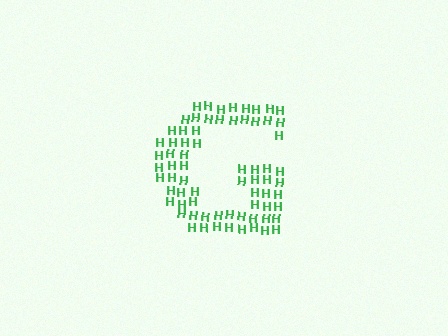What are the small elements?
The small elements are letter H's.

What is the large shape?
The large shape is the letter G.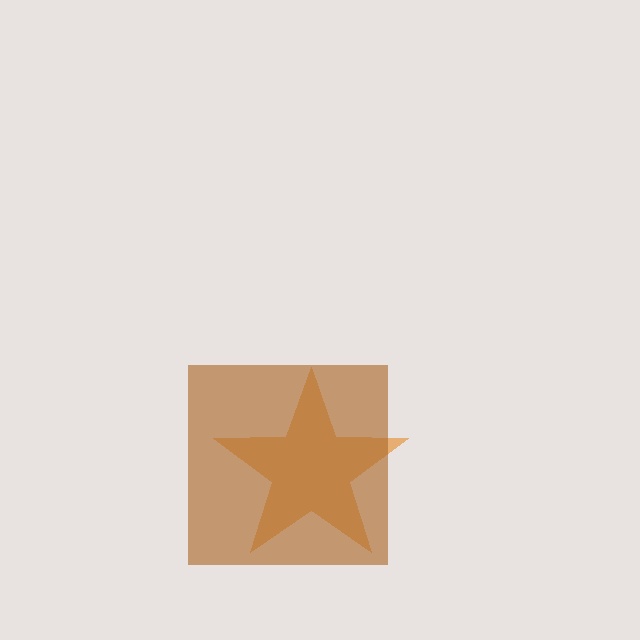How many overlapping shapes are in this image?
There are 2 overlapping shapes in the image.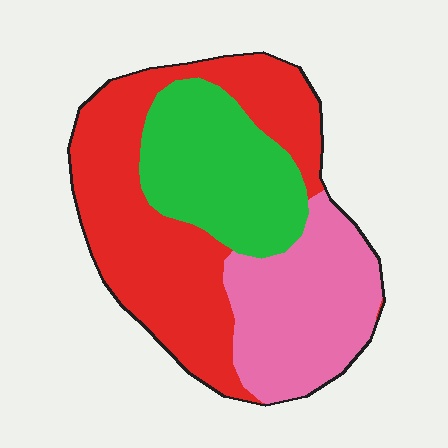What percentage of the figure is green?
Green takes up about one quarter (1/4) of the figure.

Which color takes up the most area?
Red, at roughly 45%.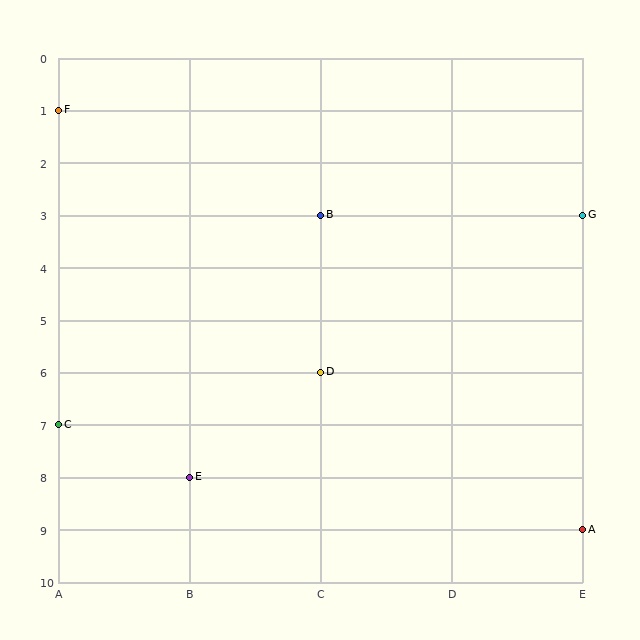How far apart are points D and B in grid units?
Points D and B are 3 rows apart.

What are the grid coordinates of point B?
Point B is at grid coordinates (C, 3).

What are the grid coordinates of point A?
Point A is at grid coordinates (E, 9).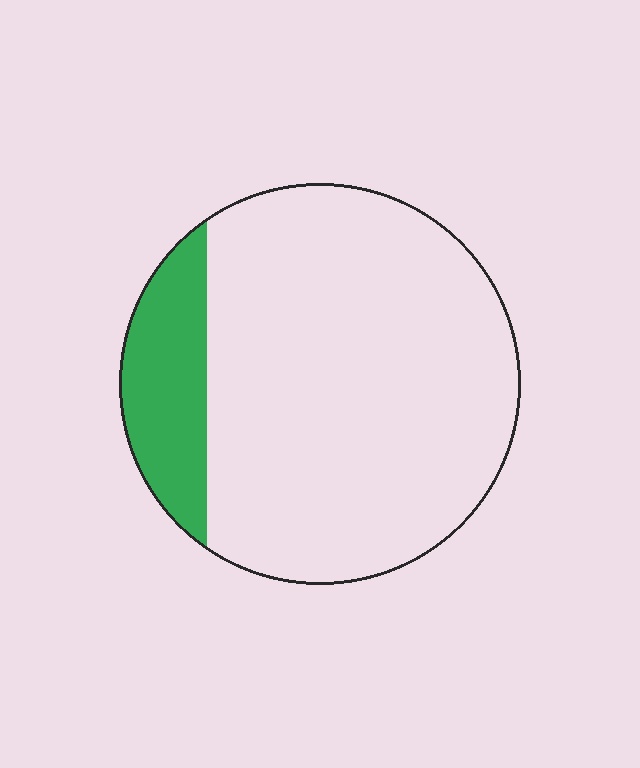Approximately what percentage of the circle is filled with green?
Approximately 15%.